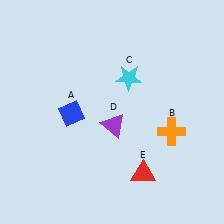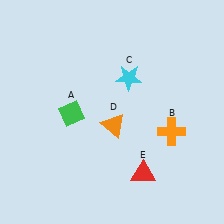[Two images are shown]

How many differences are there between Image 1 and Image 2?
There are 2 differences between the two images.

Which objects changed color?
A changed from blue to green. D changed from purple to orange.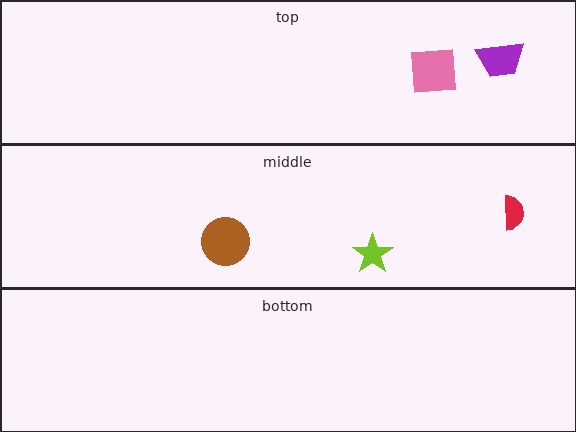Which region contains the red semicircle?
The middle region.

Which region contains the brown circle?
The middle region.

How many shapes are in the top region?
2.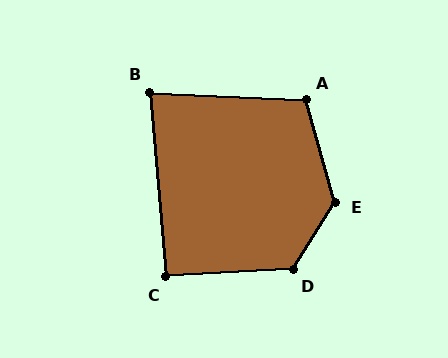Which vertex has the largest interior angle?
E, at approximately 132 degrees.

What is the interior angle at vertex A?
Approximately 109 degrees (obtuse).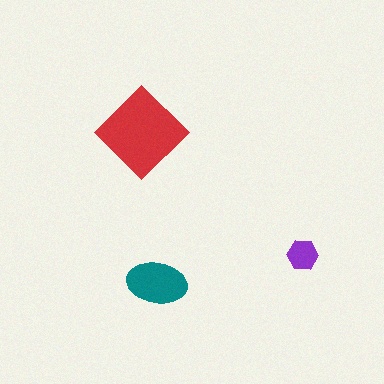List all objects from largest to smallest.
The red diamond, the teal ellipse, the purple hexagon.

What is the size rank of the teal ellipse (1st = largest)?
2nd.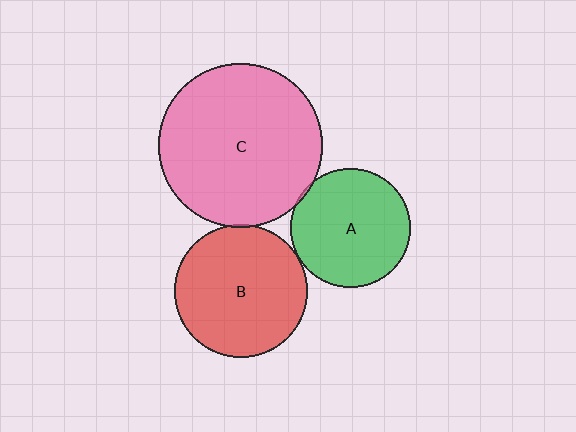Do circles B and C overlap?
Yes.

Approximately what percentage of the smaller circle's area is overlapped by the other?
Approximately 5%.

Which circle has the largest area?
Circle C (pink).